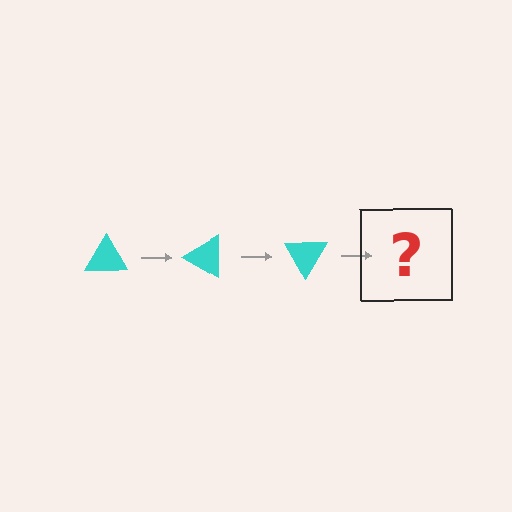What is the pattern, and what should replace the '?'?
The pattern is that the triangle rotates 30 degrees each step. The '?' should be a cyan triangle rotated 90 degrees.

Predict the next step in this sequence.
The next step is a cyan triangle rotated 90 degrees.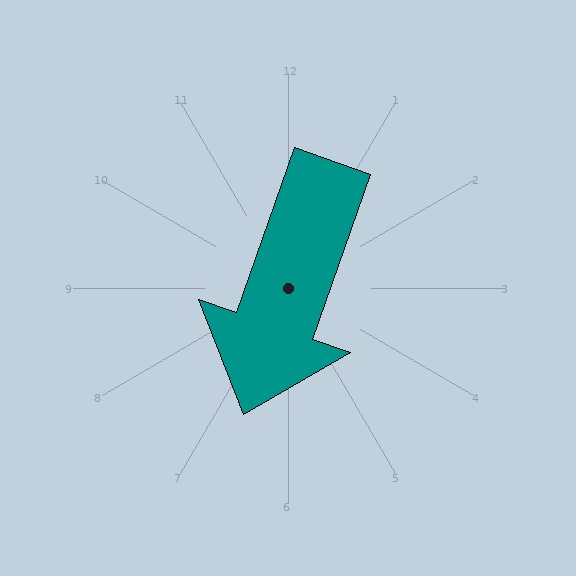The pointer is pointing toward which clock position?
Roughly 7 o'clock.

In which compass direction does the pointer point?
South.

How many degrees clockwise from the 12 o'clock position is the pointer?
Approximately 200 degrees.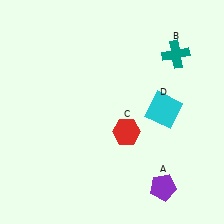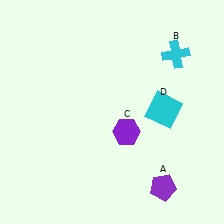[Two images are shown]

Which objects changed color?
B changed from teal to cyan. C changed from red to purple.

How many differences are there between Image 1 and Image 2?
There are 2 differences between the two images.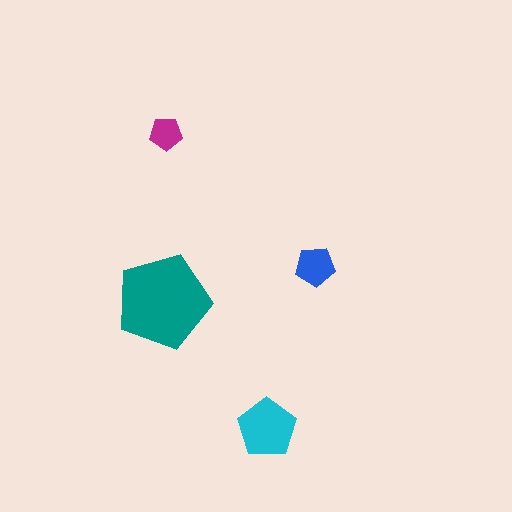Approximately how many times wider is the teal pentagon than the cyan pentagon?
About 1.5 times wider.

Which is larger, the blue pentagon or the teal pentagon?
The teal one.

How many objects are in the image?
There are 4 objects in the image.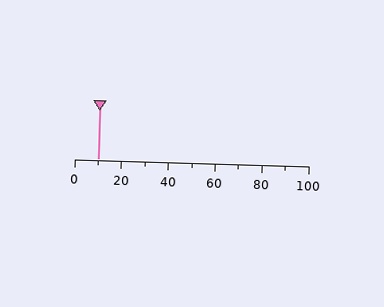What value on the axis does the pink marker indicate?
The marker indicates approximately 10.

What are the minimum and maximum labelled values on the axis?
The axis runs from 0 to 100.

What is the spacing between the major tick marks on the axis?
The major ticks are spaced 20 apart.